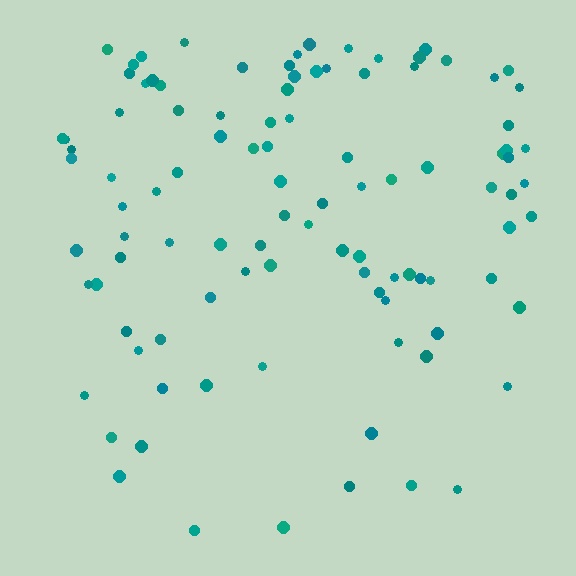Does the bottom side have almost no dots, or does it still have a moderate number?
Still a moderate number, just noticeably fewer than the top.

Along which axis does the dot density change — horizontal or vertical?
Vertical.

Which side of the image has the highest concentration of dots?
The top.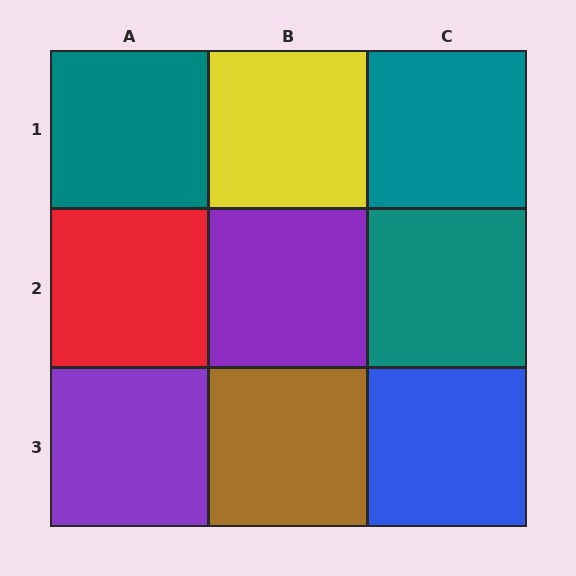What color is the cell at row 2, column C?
Teal.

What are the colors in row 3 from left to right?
Purple, brown, blue.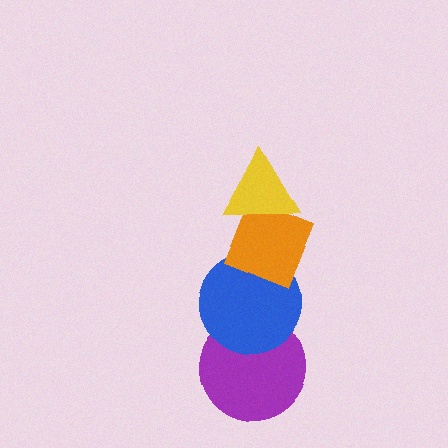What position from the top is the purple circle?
The purple circle is 4th from the top.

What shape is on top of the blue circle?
The orange diamond is on top of the blue circle.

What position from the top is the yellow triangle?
The yellow triangle is 1st from the top.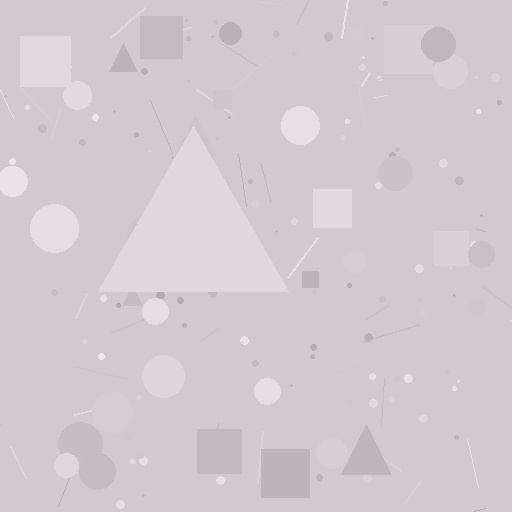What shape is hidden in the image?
A triangle is hidden in the image.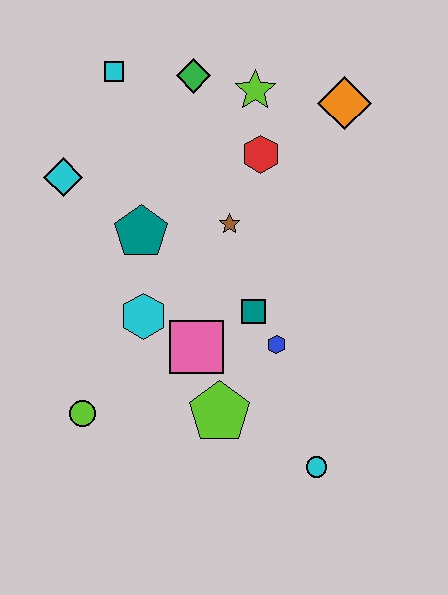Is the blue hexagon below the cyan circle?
No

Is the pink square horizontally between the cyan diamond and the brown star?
Yes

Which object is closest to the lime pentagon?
The pink square is closest to the lime pentagon.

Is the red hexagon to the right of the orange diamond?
No